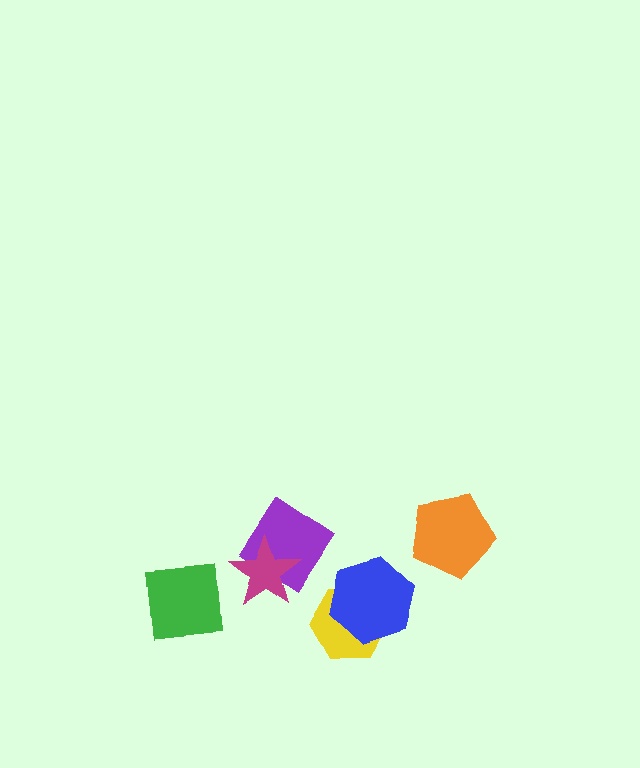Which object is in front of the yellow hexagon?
The blue hexagon is in front of the yellow hexagon.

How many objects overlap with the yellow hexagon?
1 object overlaps with the yellow hexagon.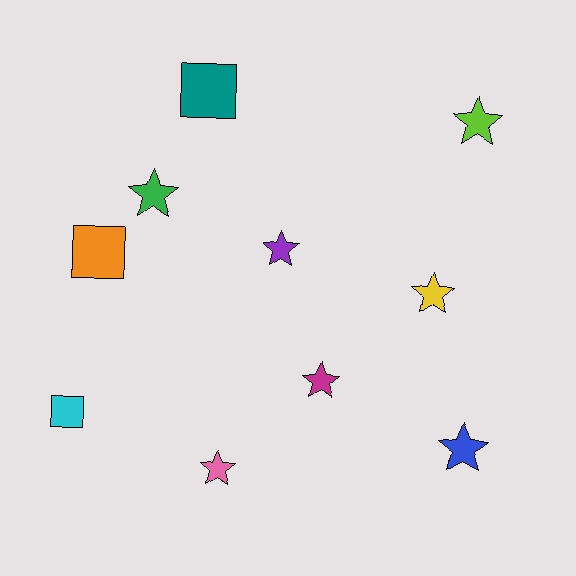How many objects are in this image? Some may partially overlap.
There are 10 objects.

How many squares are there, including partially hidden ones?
There are 3 squares.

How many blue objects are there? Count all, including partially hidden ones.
There is 1 blue object.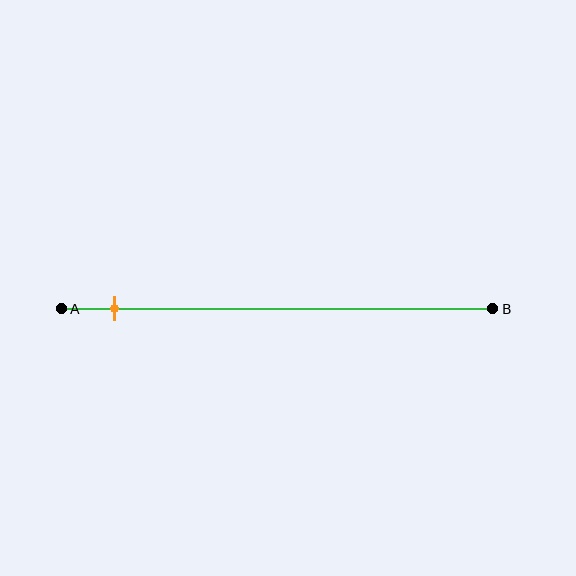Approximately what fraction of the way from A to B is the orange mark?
The orange mark is approximately 10% of the way from A to B.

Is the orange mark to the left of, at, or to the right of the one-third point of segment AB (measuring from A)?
The orange mark is to the left of the one-third point of segment AB.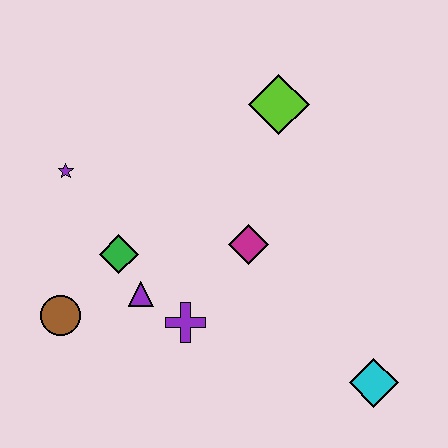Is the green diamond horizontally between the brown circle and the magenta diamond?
Yes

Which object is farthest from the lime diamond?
The brown circle is farthest from the lime diamond.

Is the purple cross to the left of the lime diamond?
Yes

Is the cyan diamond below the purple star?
Yes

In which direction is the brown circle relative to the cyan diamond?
The brown circle is to the left of the cyan diamond.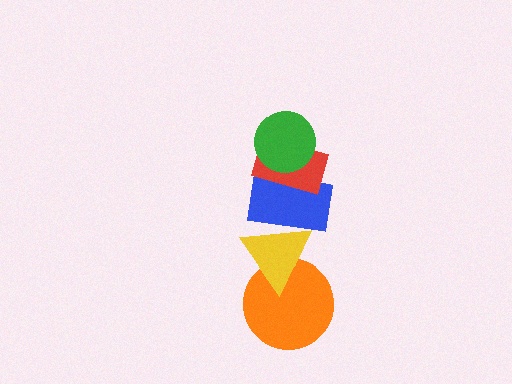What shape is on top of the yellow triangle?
The blue rectangle is on top of the yellow triangle.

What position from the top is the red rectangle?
The red rectangle is 2nd from the top.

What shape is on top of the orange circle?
The yellow triangle is on top of the orange circle.